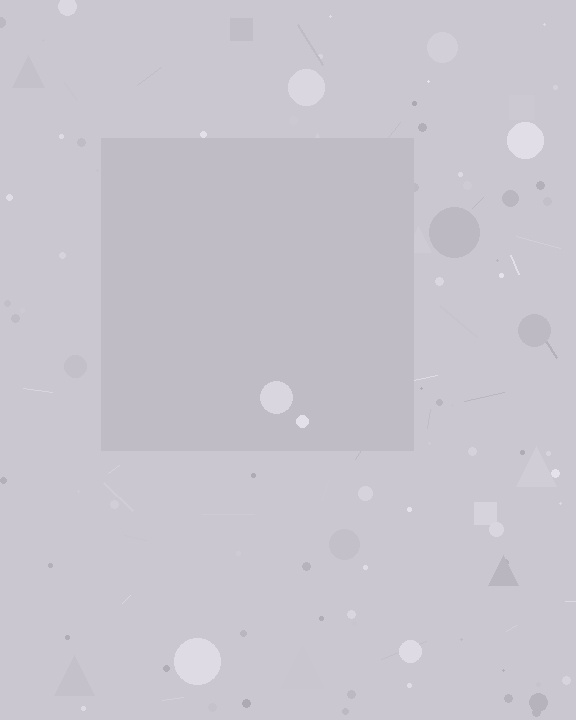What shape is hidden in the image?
A square is hidden in the image.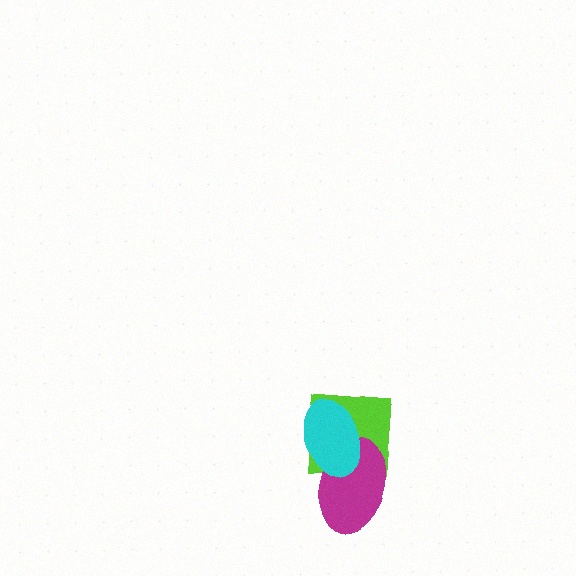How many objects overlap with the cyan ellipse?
2 objects overlap with the cyan ellipse.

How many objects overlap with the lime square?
2 objects overlap with the lime square.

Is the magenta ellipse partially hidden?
Yes, it is partially covered by another shape.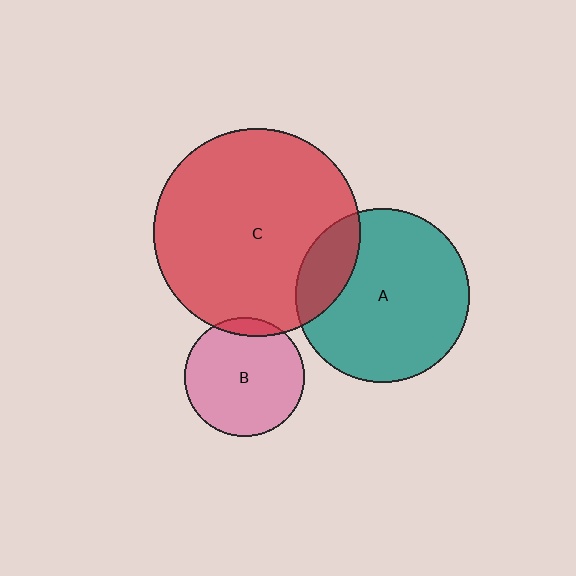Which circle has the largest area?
Circle C (red).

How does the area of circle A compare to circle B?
Approximately 2.1 times.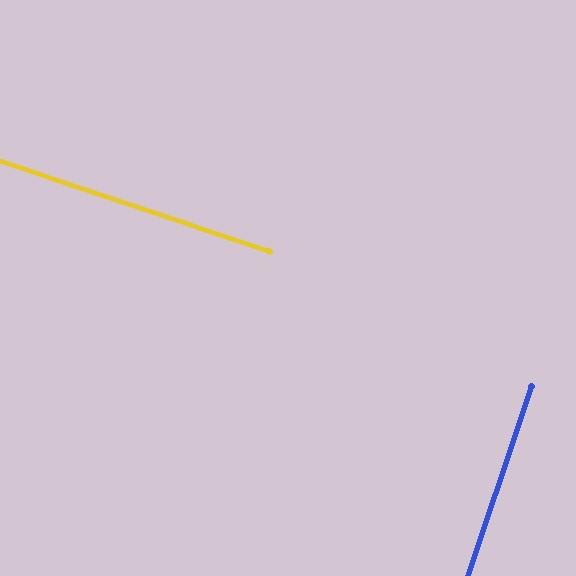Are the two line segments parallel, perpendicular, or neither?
Perpendicular — they meet at approximately 90°.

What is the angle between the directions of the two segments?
Approximately 90 degrees.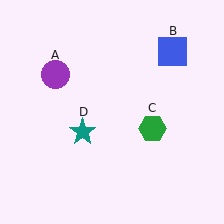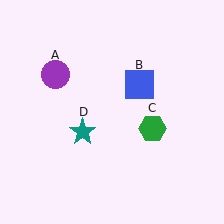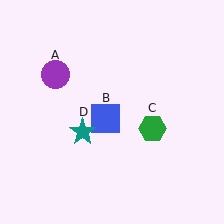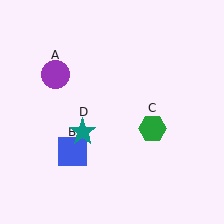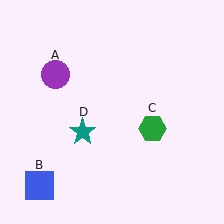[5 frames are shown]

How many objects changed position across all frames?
1 object changed position: blue square (object B).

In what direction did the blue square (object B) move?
The blue square (object B) moved down and to the left.